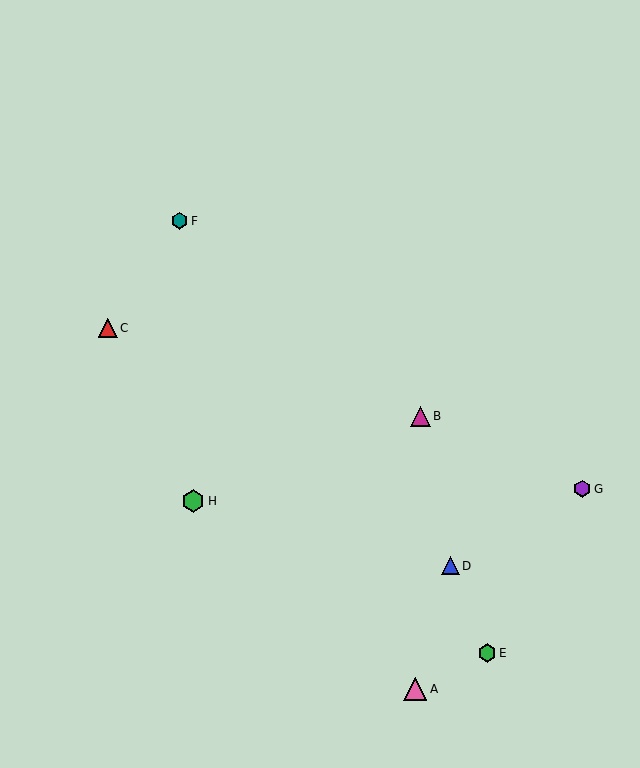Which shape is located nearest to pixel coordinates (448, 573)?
The blue triangle (labeled D) at (451, 566) is nearest to that location.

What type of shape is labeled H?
Shape H is a green hexagon.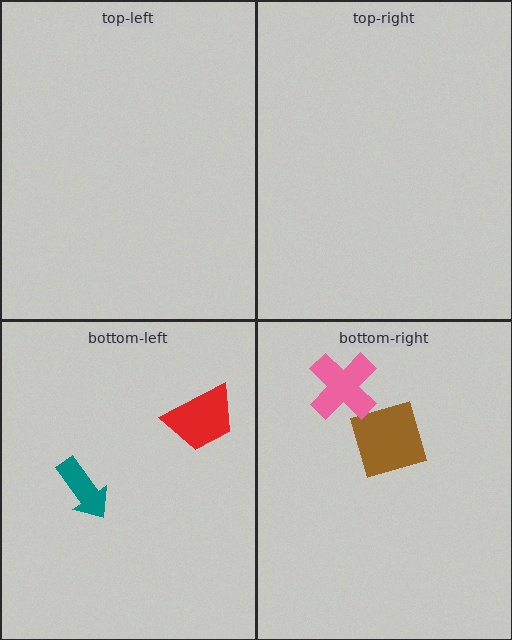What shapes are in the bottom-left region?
The red trapezoid, the teal arrow.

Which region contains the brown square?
The bottom-right region.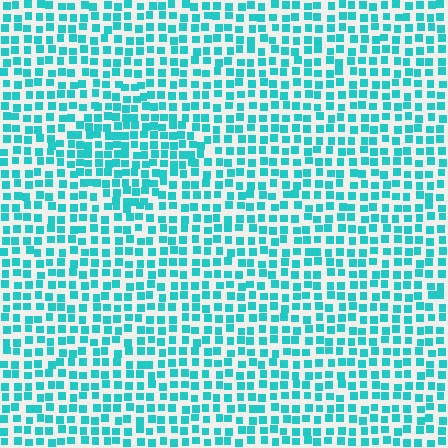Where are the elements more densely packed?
The elements are more densely packed inside the diamond boundary.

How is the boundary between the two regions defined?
The boundary is defined by a change in element density (approximately 1.4x ratio). All elements are the same color, size, and shape.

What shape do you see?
I see a diamond.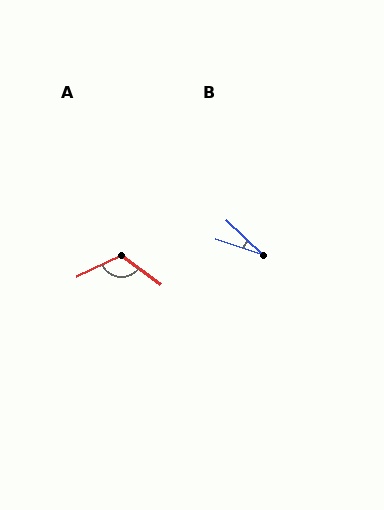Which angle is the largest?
A, at approximately 118 degrees.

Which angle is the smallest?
B, at approximately 25 degrees.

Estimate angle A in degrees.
Approximately 118 degrees.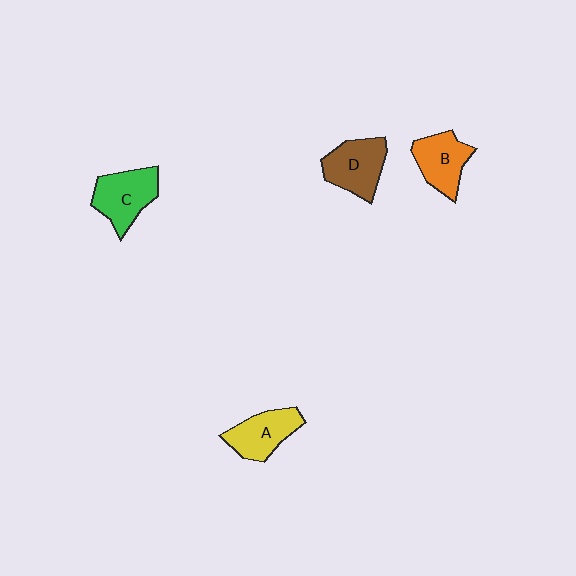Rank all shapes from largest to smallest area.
From largest to smallest: D (brown), C (green), A (yellow), B (orange).